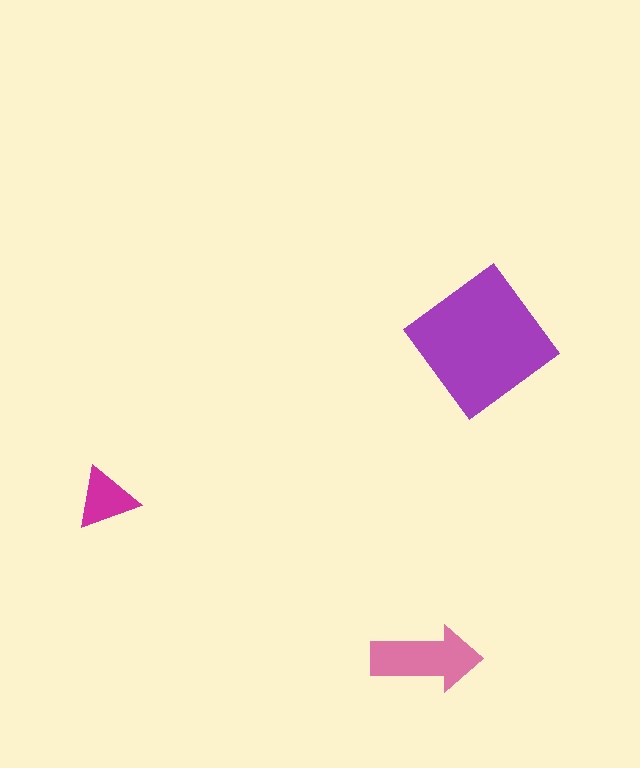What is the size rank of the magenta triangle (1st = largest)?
3rd.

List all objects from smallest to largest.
The magenta triangle, the pink arrow, the purple diamond.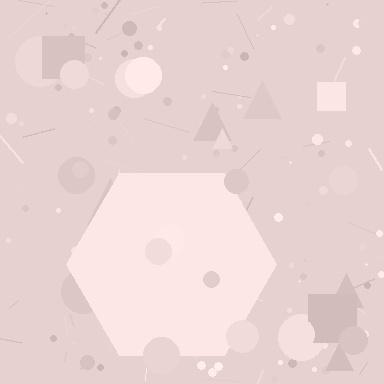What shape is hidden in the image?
A hexagon is hidden in the image.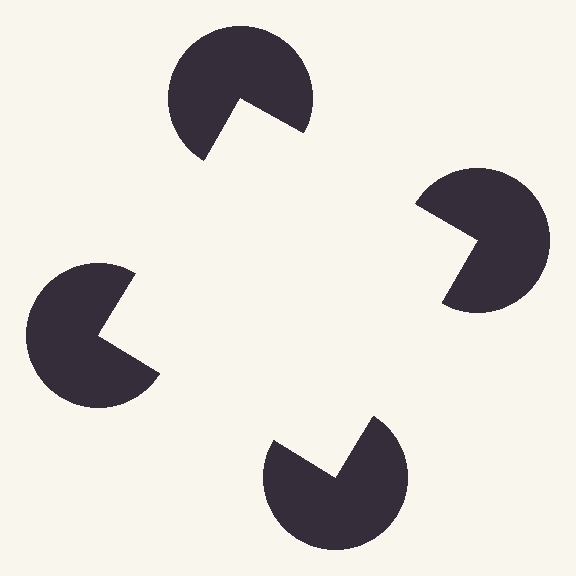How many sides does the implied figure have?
4 sides.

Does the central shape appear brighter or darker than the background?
It typically appears slightly brighter than the background, even though no actual brightness change is drawn.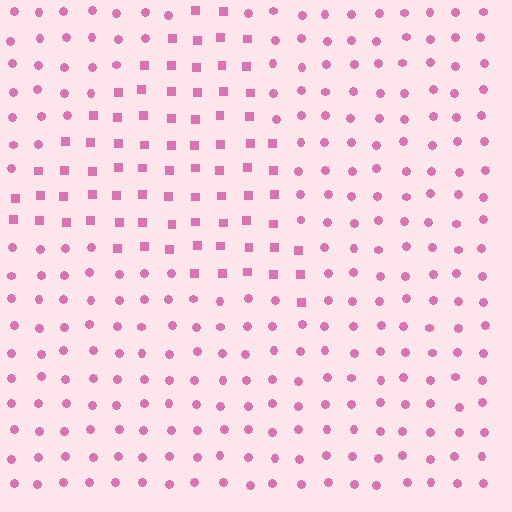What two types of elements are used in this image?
The image uses squares inside the triangle region and circles outside it.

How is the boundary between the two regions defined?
The boundary is defined by a change in element shape: squares inside vs. circles outside. All elements share the same color and spacing.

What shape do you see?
I see a triangle.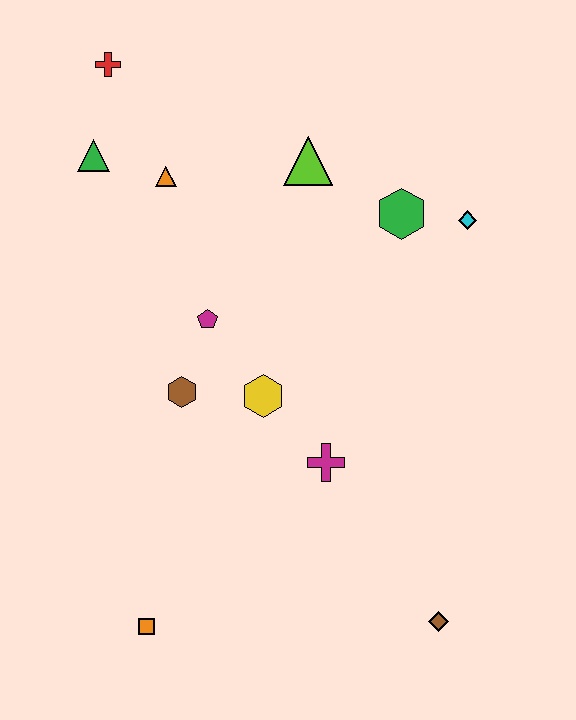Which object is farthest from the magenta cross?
The red cross is farthest from the magenta cross.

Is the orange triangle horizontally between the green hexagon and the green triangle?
Yes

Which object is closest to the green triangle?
The orange triangle is closest to the green triangle.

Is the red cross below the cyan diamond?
No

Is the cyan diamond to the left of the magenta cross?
No